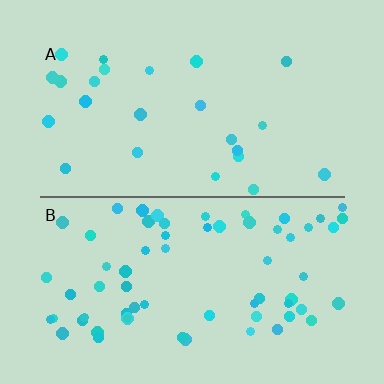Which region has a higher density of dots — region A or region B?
B (the bottom).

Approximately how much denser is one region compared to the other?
Approximately 2.8× — region B over region A.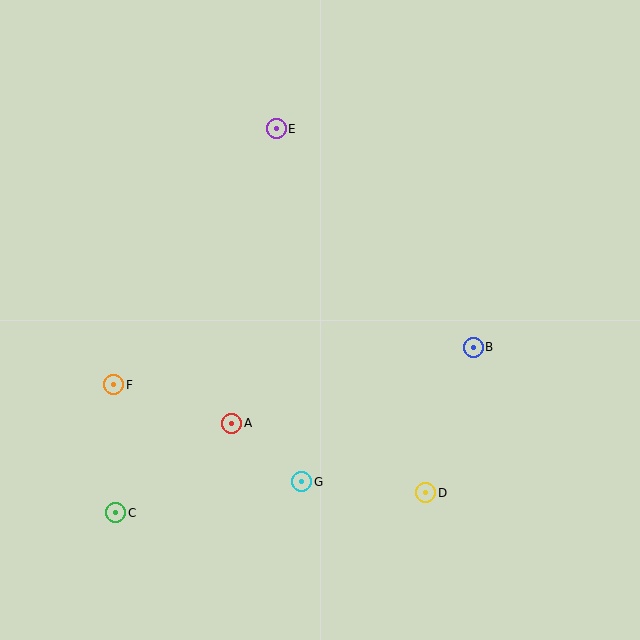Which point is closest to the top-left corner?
Point E is closest to the top-left corner.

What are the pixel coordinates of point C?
Point C is at (115, 513).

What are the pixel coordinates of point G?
Point G is at (302, 482).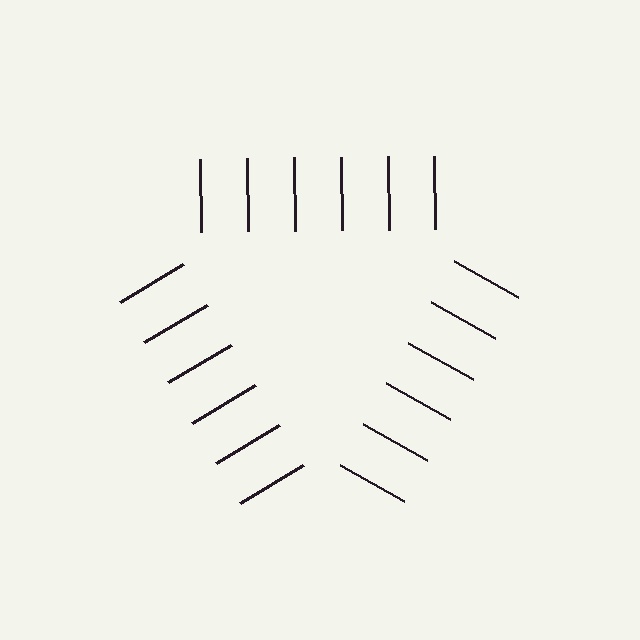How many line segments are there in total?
18 — 6 along each of the 3 edges.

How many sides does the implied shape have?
3 sides — the line-ends trace a triangle.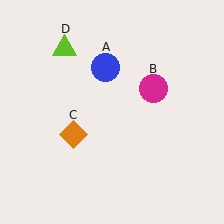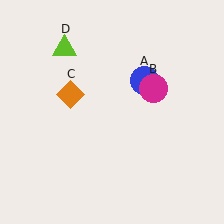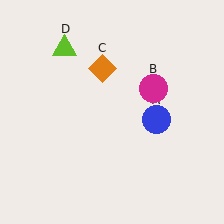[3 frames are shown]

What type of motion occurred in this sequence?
The blue circle (object A), orange diamond (object C) rotated clockwise around the center of the scene.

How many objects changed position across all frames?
2 objects changed position: blue circle (object A), orange diamond (object C).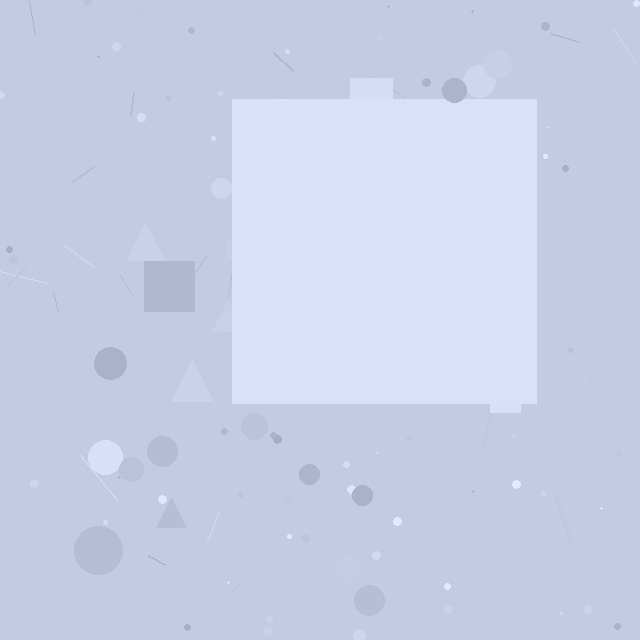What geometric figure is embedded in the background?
A square is embedded in the background.